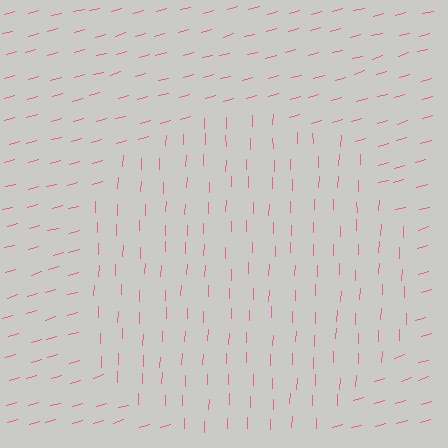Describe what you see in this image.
The image is filled with small pink line segments. A circle region in the image has lines oriented differently from the surrounding lines, creating a visible texture boundary.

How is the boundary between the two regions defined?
The boundary is defined purely by a change in line orientation (approximately 73 degrees difference). All lines are the same color and thickness.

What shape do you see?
I see a circle.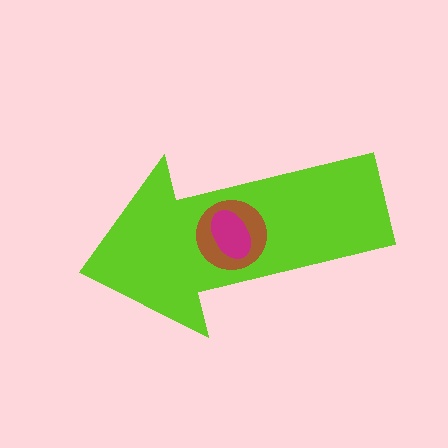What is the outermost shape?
The lime arrow.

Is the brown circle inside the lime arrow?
Yes.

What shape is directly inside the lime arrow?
The brown circle.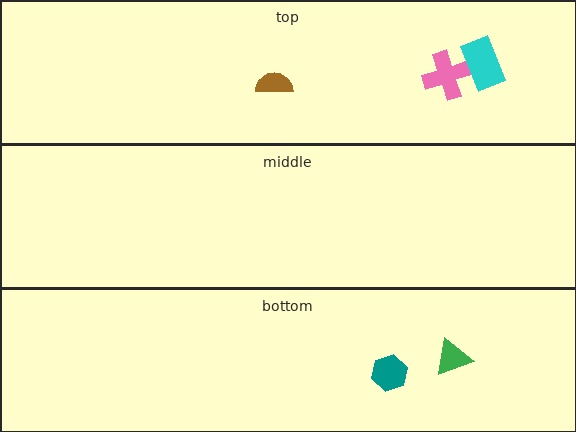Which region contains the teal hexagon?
The bottom region.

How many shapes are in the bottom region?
2.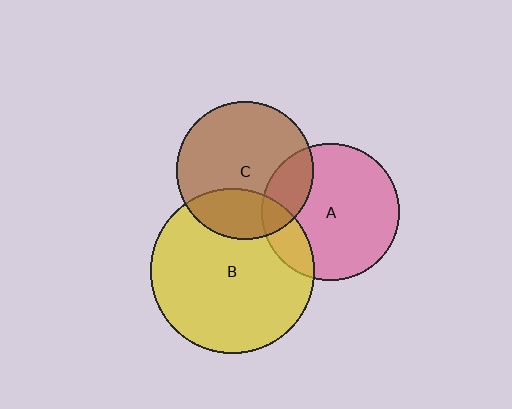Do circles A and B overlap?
Yes.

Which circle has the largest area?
Circle B (yellow).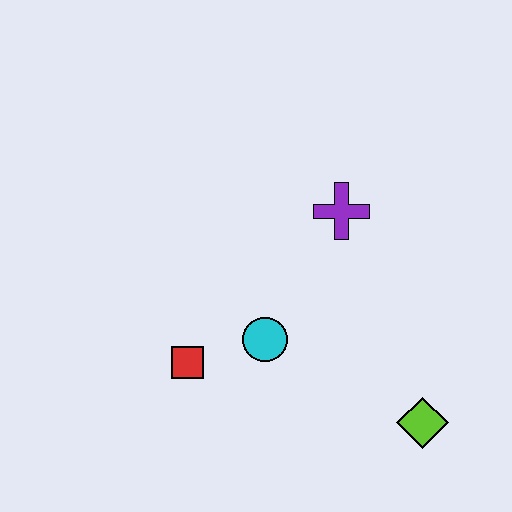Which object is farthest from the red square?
The lime diamond is farthest from the red square.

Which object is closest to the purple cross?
The cyan circle is closest to the purple cross.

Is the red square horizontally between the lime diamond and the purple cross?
No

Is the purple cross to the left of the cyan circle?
No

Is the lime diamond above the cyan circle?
No